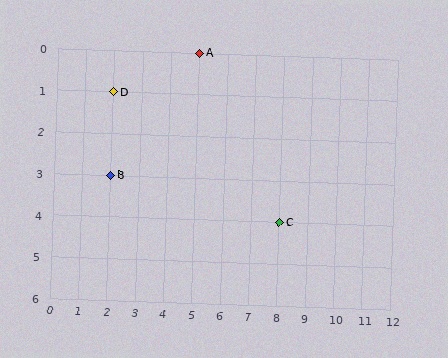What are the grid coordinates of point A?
Point A is at grid coordinates (5, 0).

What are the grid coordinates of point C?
Point C is at grid coordinates (8, 4).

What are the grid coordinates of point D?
Point D is at grid coordinates (2, 1).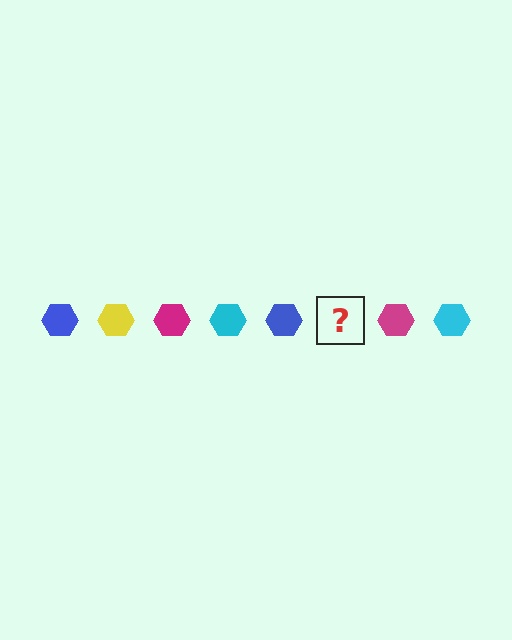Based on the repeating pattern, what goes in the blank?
The blank should be a yellow hexagon.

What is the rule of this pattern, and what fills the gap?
The rule is that the pattern cycles through blue, yellow, magenta, cyan hexagons. The gap should be filled with a yellow hexagon.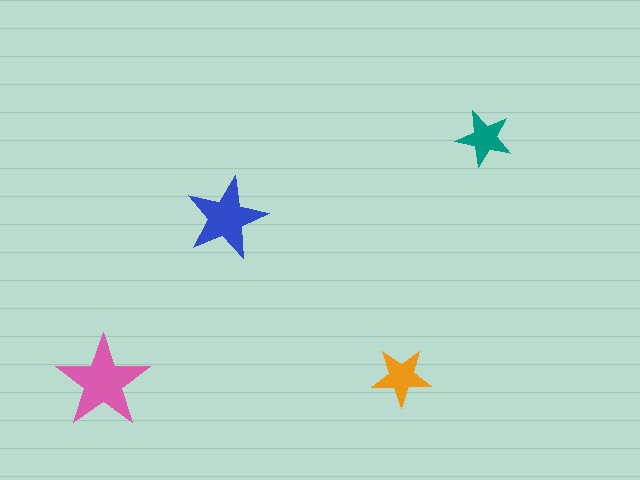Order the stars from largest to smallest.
the pink one, the blue one, the orange one, the teal one.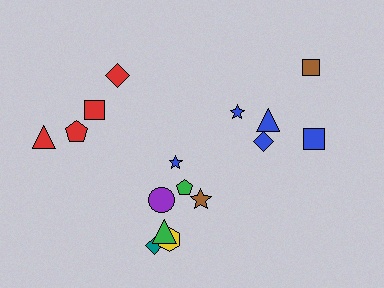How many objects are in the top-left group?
There are 4 objects.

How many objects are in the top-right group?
There are 6 objects.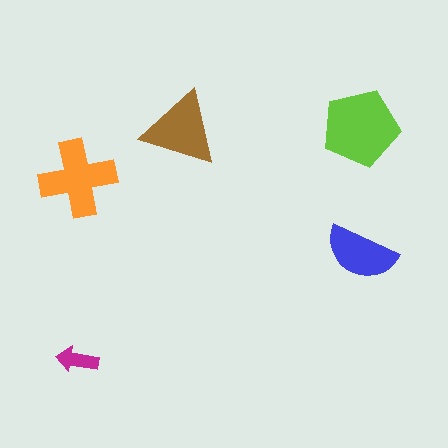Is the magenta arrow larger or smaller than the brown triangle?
Smaller.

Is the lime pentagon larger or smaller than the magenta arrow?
Larger.